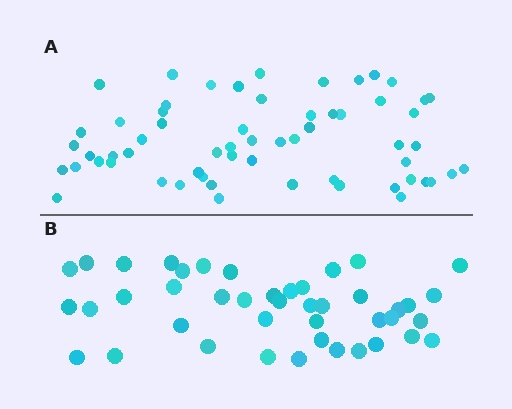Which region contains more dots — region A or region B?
Region A (the top region) has more dots.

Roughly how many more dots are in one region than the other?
Region A has approximately 15 more dots than region B.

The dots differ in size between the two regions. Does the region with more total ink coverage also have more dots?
No. Region B has more total ink coverage because its dots are larger, but region A actually contains more individual dots. Total area can be misleading — the number of items is what matters here.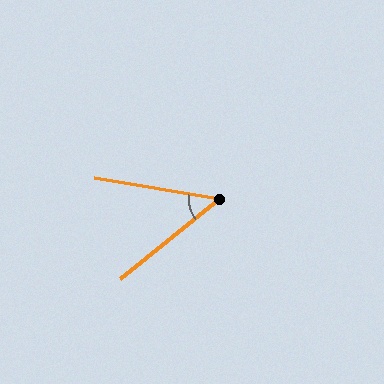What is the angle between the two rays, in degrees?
Approximately 49 degrees.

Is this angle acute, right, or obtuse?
It is acute.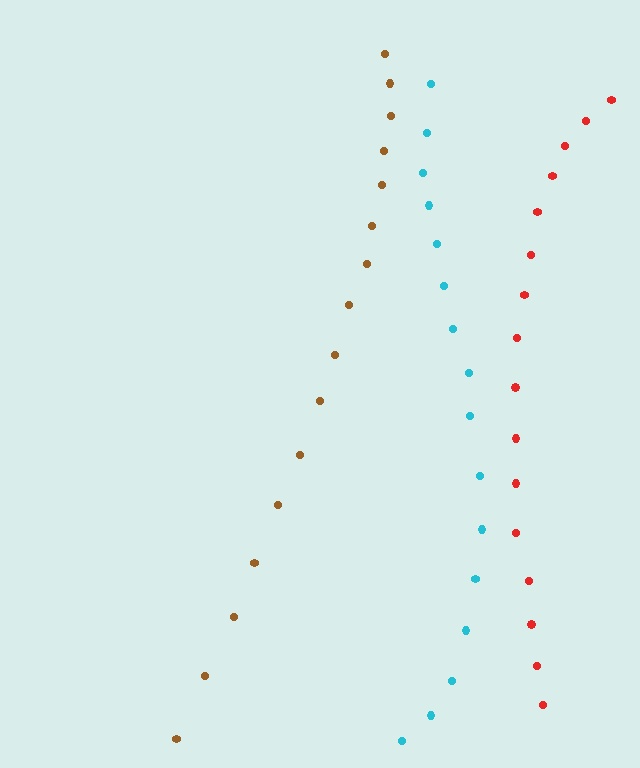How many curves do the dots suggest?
There are 3 distinct paths.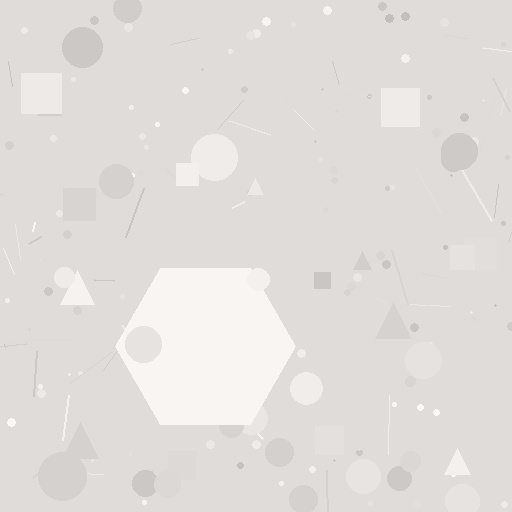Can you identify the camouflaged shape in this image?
The camouflaged shape is a hexagon.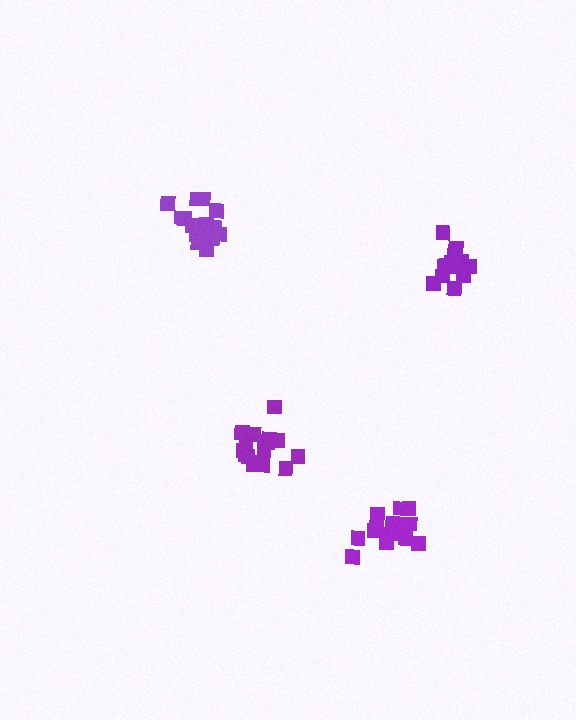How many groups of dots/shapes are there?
There are 4 groups.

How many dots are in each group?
Group 1: 16 dots, Group 2: 15 dots, Group 3: 15 dots, Group 4: 15 dots (61 total).